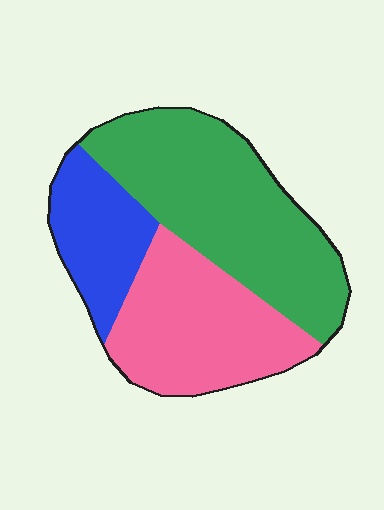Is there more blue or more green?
Green.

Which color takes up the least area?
Blue, at roughly 20%.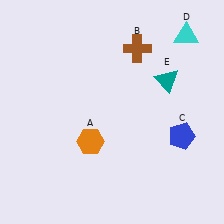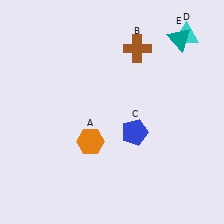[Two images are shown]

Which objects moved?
The objects that moved are: the blue pentagon (C), the teal triangle (E).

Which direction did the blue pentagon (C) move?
The blue pentagon (C) moved left.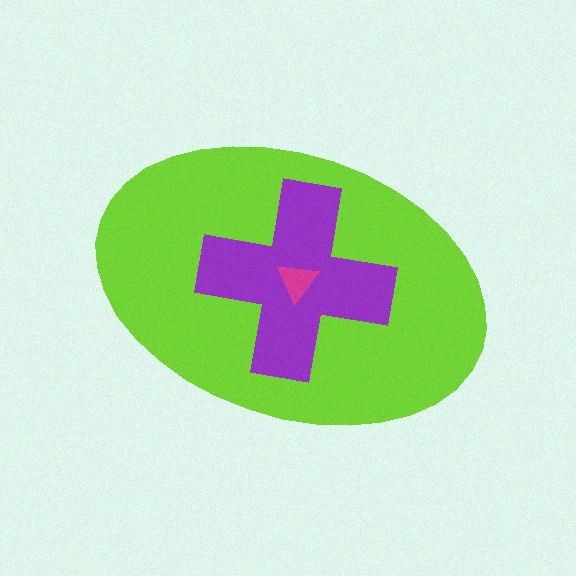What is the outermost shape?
The lime ellipse.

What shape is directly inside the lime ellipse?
The purple cross.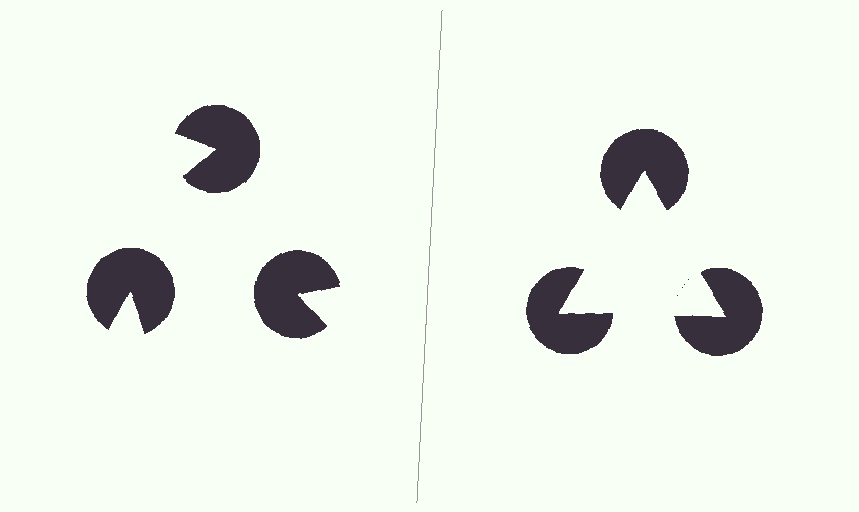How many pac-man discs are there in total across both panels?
6 — 3 on each side.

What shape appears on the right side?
An illusory triangle.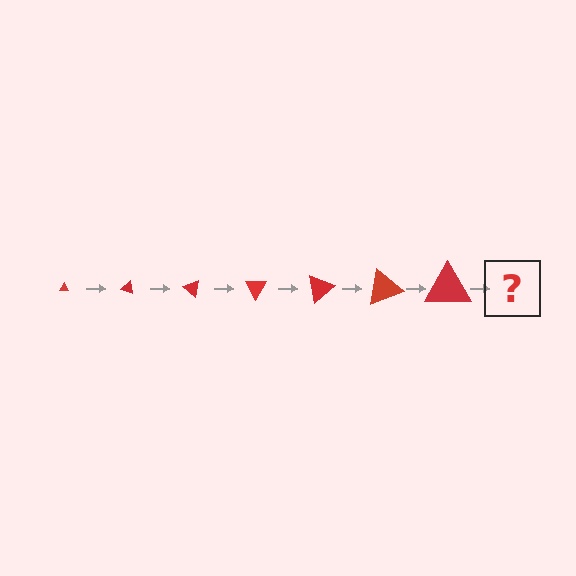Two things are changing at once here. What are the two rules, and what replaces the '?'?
The two rules are that the triangle grows larger each step and it rotates 20 degrees each step. The '?' should be a triangle, larger than the previous one and rotated 140 degrees from the start.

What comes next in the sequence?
The next element should be a triangle, larger than the previous one and rotated 140 degrees from the start.